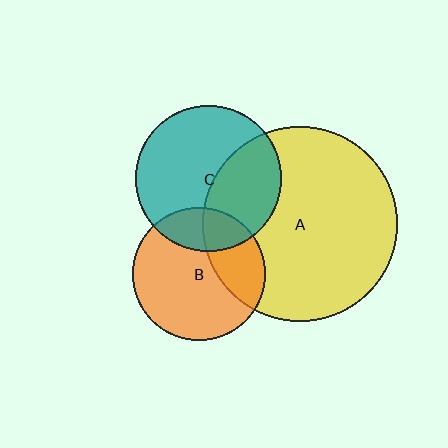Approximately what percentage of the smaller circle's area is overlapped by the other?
Approximately 20%.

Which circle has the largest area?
Circle A (yellow).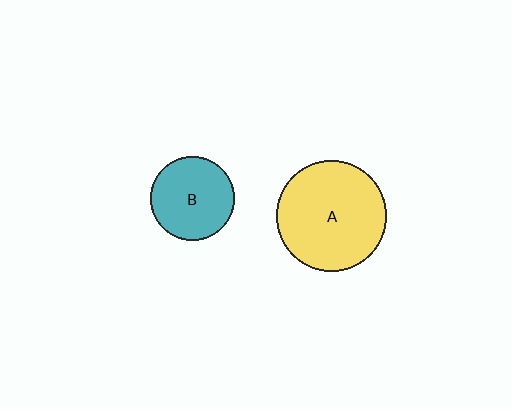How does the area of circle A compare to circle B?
Approximately 1.7 times.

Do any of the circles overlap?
No, none of the circles overlap.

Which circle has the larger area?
Circle A (yellow).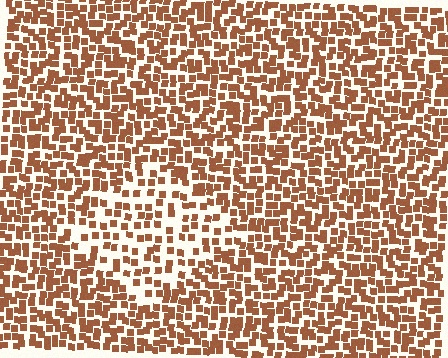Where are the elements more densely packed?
The elements are more densely packed outside the diamond boundary.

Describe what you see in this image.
The image contains small brown elements arranged at two different densities. A diamond-shaped region is visible where the elements are less densely packed than the surrounding area.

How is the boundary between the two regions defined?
The boundary is defined by a change in element density (approximately 1.8x ratio). All elements are the same color, size, and shape.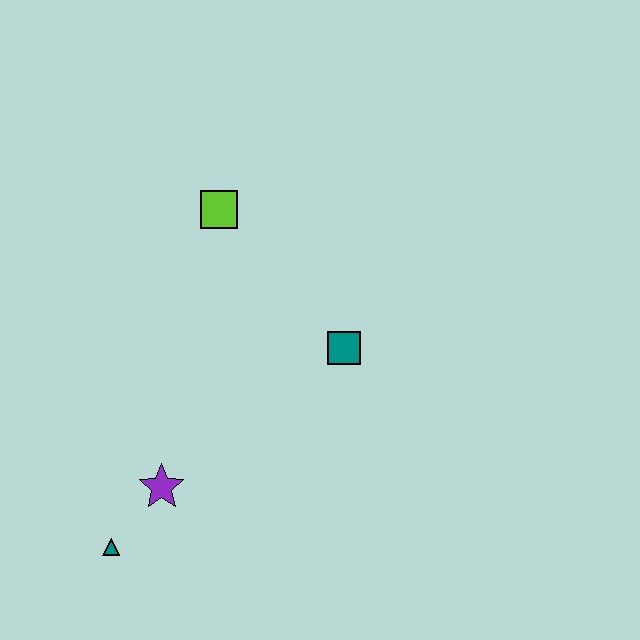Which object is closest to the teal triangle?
The purple star is closest to the teal triangle.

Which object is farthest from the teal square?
The teal triangle is farthest from the teal square.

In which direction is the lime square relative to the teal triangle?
The lime square is above the teal triangle.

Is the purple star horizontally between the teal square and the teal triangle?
Yes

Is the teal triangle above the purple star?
No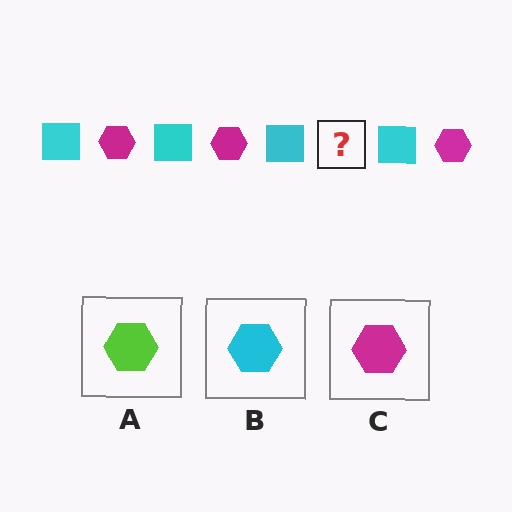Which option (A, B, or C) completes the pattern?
C.